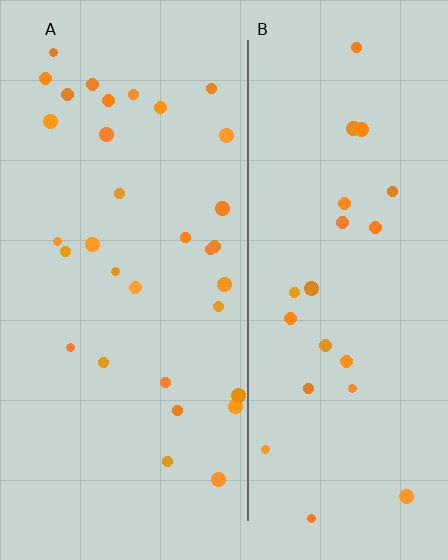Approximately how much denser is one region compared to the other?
Approximately 1.4× — region A over region B.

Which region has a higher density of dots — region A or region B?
A (the left).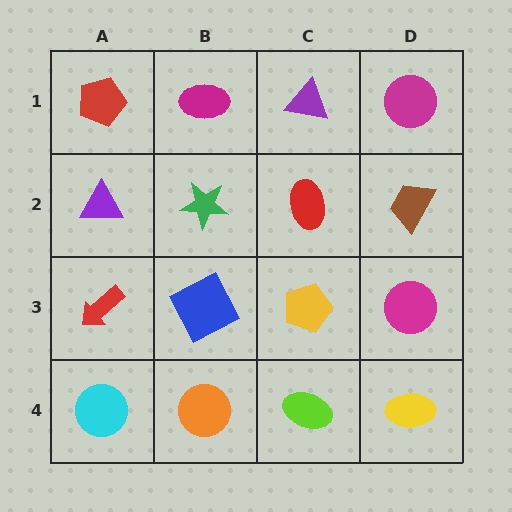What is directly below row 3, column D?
A yellow ellipse.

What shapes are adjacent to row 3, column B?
A green star (row 2, column B), an orange circle (row 4, column B), a red arrow (row 3, column A), a yellow pentagon (row 3, column C).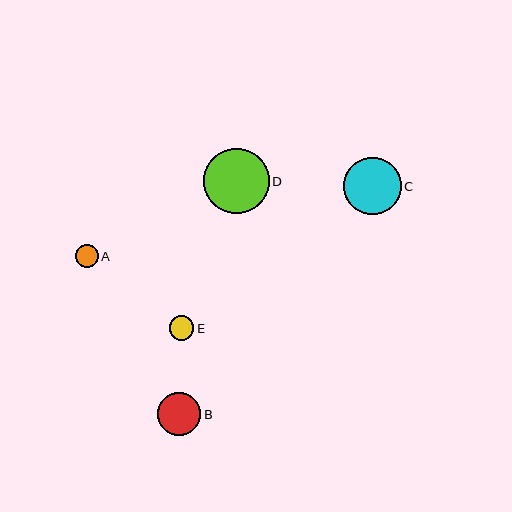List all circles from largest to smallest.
From largest to smallest: D, C, B, E, A.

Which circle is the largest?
Circle D is the largest with a size of approximately 65 pixels.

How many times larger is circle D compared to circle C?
Circle D is approximately 1.1 times the size of circle C.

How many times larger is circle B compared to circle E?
Circle B is approximately 1.7 times the size of circle E.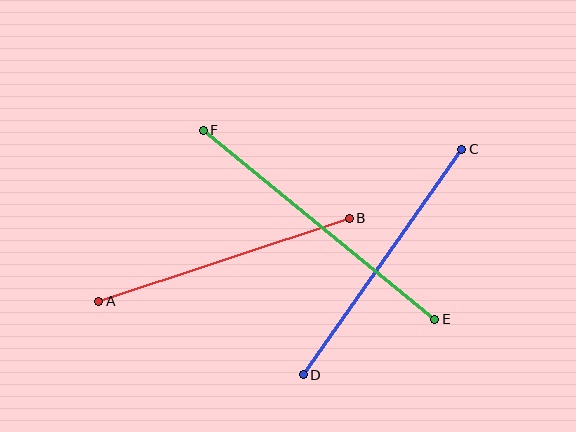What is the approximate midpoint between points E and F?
The midpoint is at approximately (319, 225) pixels.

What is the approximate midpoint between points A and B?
The midpoint is at approximately (224, 260) pixels.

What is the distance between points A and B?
The distance is approximately 264 pixels.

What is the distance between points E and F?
The distance is approximately 299 pixels.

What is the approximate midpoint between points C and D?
The midpoint is at approximately (382, 262) pixels.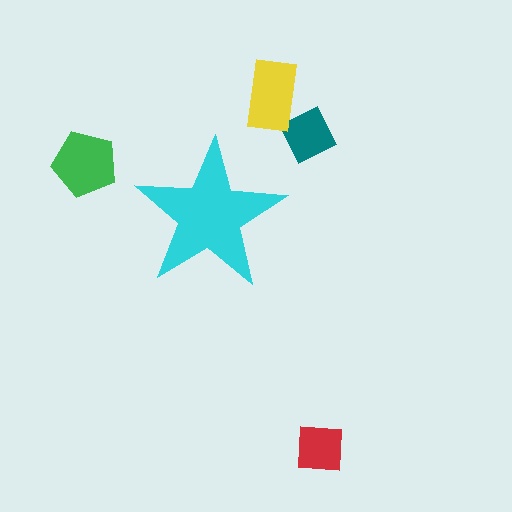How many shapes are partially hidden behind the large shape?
0 shapes are partially hidden.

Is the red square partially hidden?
No, the red square is fully visible.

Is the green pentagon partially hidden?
No, the green pentagon is fully visible.